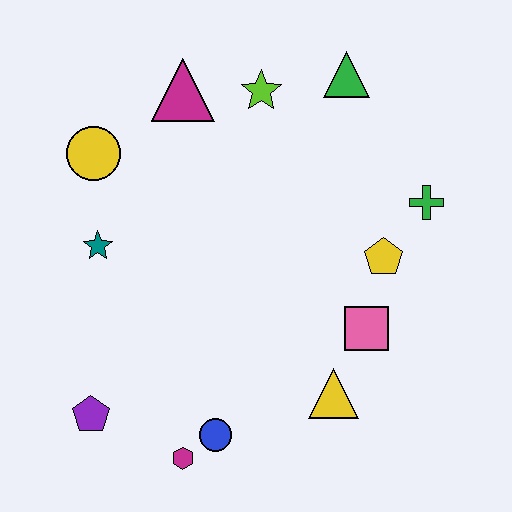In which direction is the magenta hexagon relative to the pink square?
The magenta hexagon is to the left of the pink square.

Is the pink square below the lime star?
Yes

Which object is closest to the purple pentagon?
The magenta hexagon is closest to the purple pentagon.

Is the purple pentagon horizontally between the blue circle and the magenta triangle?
No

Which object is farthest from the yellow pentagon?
The purple pentagon is farthest from the yellow pentagon.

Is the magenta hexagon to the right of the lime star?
No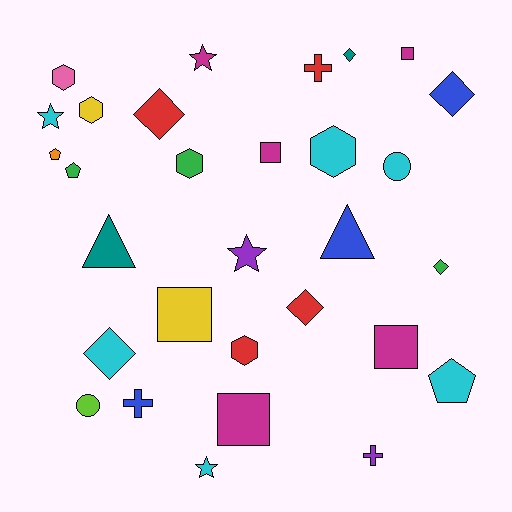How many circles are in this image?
There are 2 circles.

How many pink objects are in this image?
There is 1 pink object.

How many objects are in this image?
There are 30 objects.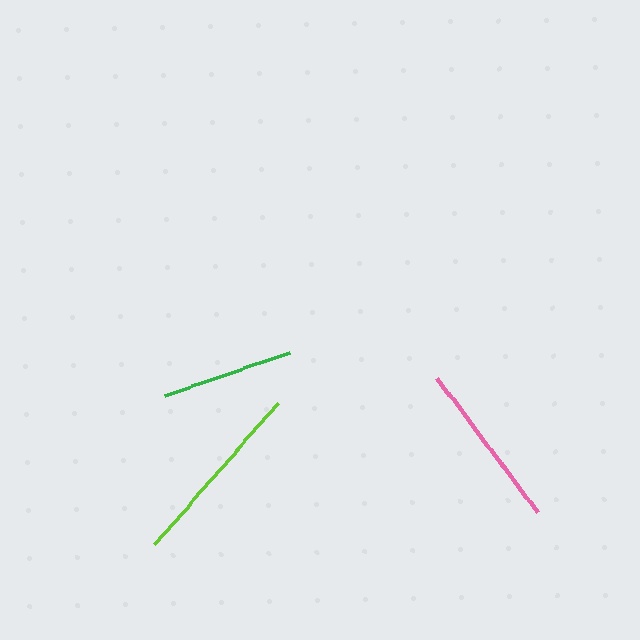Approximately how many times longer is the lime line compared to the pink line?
The lime line is approximately 1.1 times the length of the pink line.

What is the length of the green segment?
The green segment is approximately 132 pixels long.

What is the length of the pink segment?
The pink segment is approximately 168 pixels long.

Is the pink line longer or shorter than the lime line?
The lime line is longer than the pink line.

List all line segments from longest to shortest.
From longest to shortest: lime, pink, green.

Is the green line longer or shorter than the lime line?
The lime line is longer than the green line.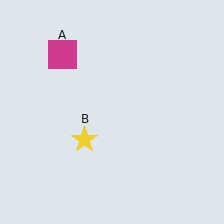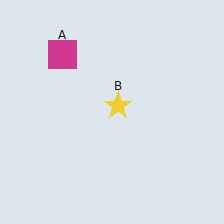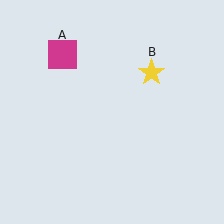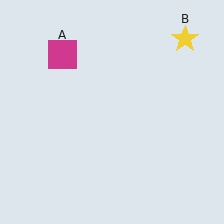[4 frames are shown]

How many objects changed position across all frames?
1 object changed position: yellow star (object B).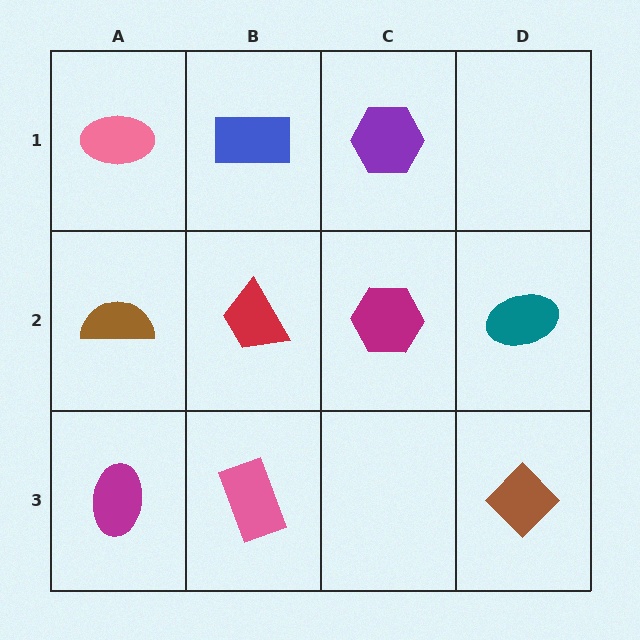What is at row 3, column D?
A brown diamond.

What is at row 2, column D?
A teal ellipse.